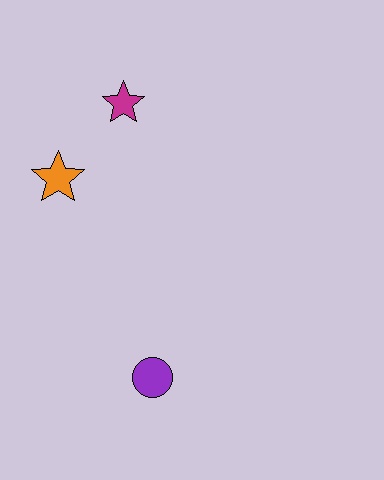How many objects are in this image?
There are 3 objects.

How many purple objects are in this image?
There is 1 purple object.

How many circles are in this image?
There is 1 circle.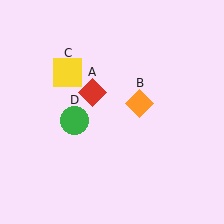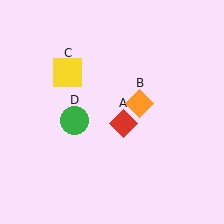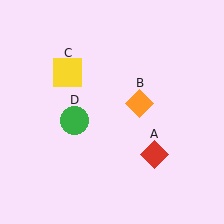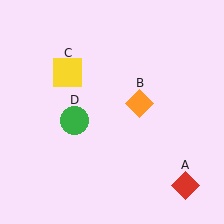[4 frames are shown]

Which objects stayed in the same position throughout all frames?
Orange diamond (object B) and yellow square (object C) and green circle (object D) remained stationary.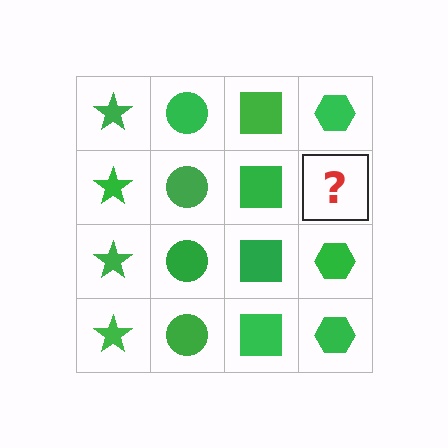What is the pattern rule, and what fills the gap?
The rule is that each column has a consistent shape. The gap should be filled with a green hexagon.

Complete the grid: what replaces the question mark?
The question mark should be replaced with a green hexagon.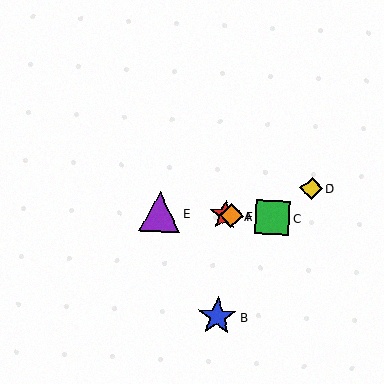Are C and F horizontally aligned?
Yes, both are at y≈218.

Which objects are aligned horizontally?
Objects A, C, E, F are aligned horizontally.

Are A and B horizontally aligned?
No, A is at y≈215 and B is at y≈317.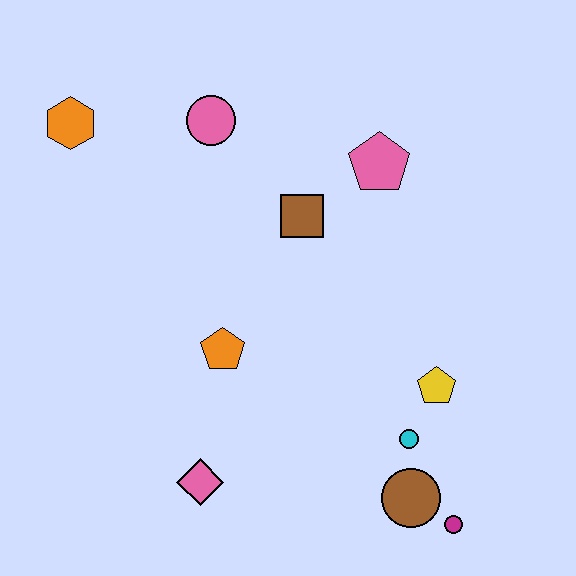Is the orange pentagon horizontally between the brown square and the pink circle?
Yes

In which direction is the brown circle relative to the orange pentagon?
The brown circle is to the right of the orange pentagon.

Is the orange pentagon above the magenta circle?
Yes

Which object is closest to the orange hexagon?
The pink circle is closest to the orange hexagon.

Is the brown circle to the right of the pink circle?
Yes